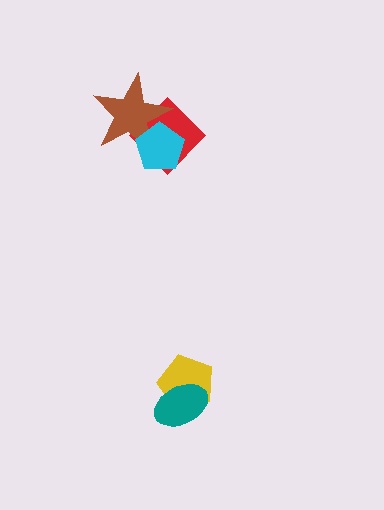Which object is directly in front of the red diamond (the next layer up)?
The brown star is directly in front of the red diamond.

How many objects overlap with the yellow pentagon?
1 object overlaps with the yellow pentagon.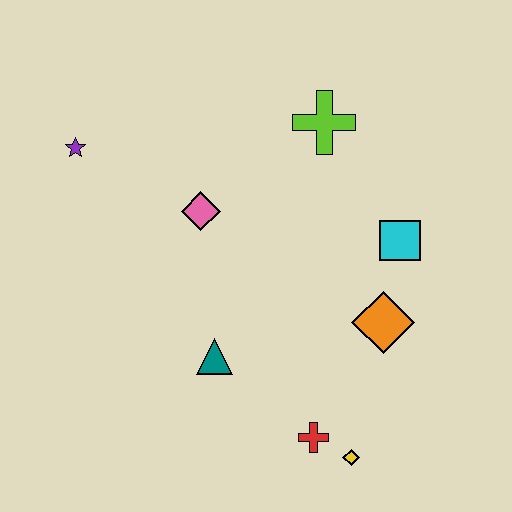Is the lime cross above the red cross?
Yes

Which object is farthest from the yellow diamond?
The purple star is farthest from the yellow diamond.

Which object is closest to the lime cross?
The cyan square is closest to the lime cross.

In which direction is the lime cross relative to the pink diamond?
The lime cross is to the right of the pink diamond.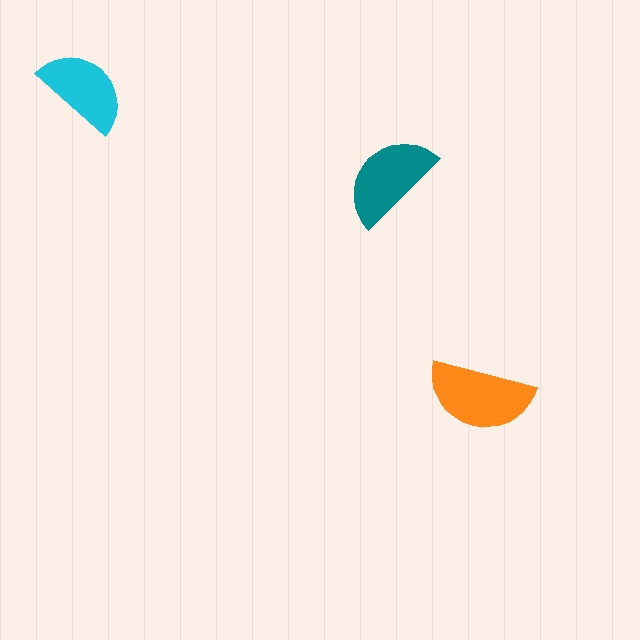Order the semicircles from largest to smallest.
the orange one, the teal one, the cyan one.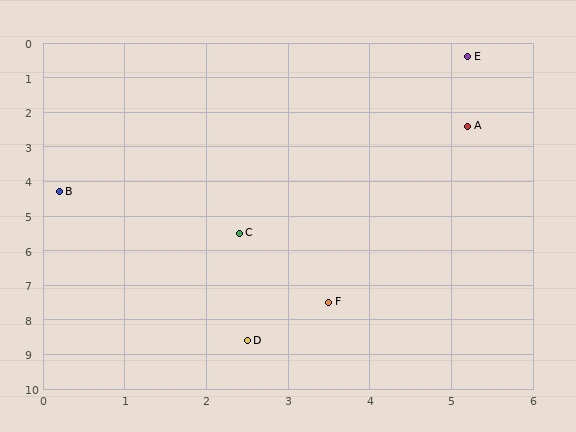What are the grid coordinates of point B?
Point B is at approximately (0.2, 4.3).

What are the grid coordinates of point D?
Point D is at approximately (2.5, 8.6).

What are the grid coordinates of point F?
Point F is at approximately (3.5, 7.5).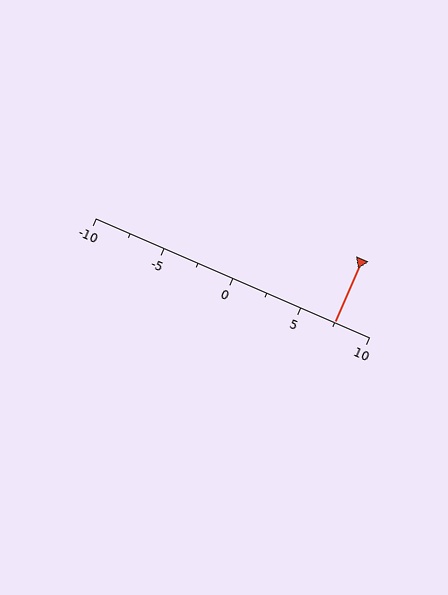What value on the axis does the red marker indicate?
The marker indicates approximately 7.5.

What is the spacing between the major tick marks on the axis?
The major ticks are spaced 5 apart.